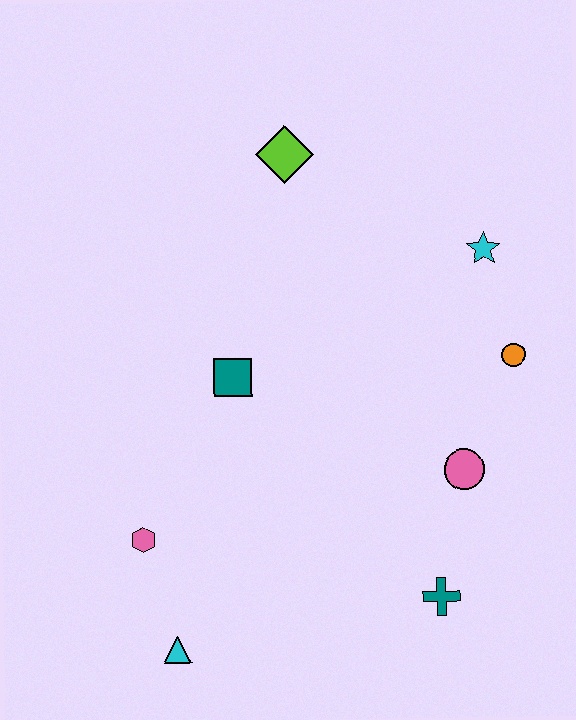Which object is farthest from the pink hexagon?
The cyan star is farthest from the pink hexagon.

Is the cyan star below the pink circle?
No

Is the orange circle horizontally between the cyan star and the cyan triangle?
No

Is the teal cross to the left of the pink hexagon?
No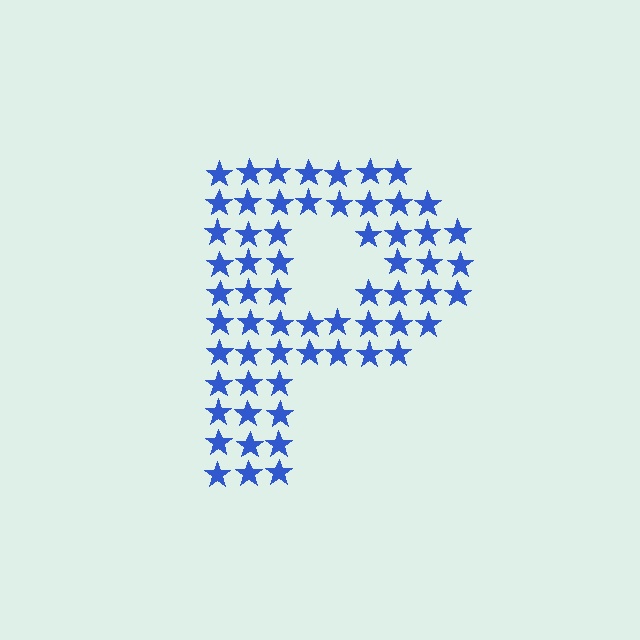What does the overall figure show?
The overall figure shows the letter P.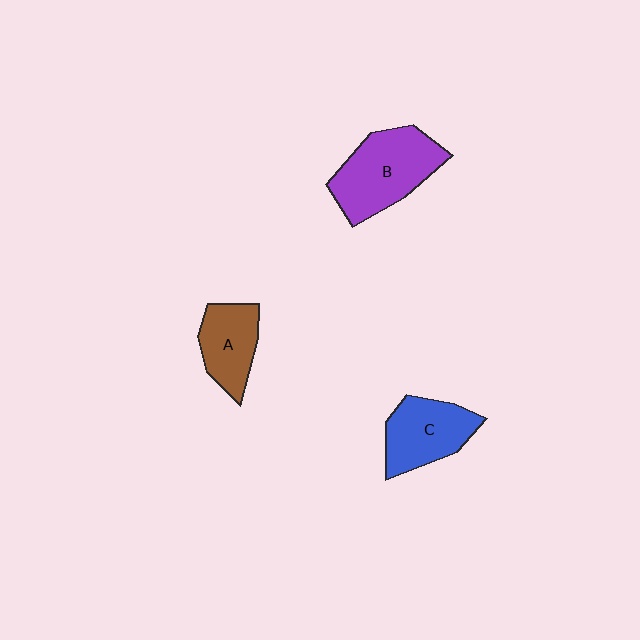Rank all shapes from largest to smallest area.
From largest to smallest: B (purple), C (blue), A (brown).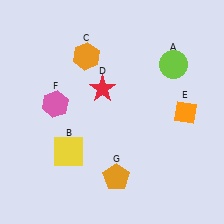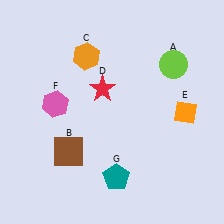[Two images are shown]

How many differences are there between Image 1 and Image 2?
There are 2 differences between the two images.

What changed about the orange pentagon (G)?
In Image 1, G is orange. In Image 2, it changed to teal.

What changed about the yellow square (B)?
In Image 1, B is yellow. In Image 2, it changed to brown.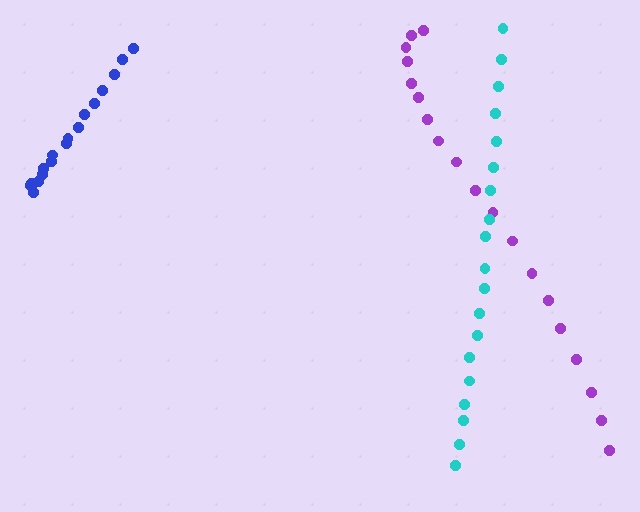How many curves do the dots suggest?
There are 3 distinct paths.